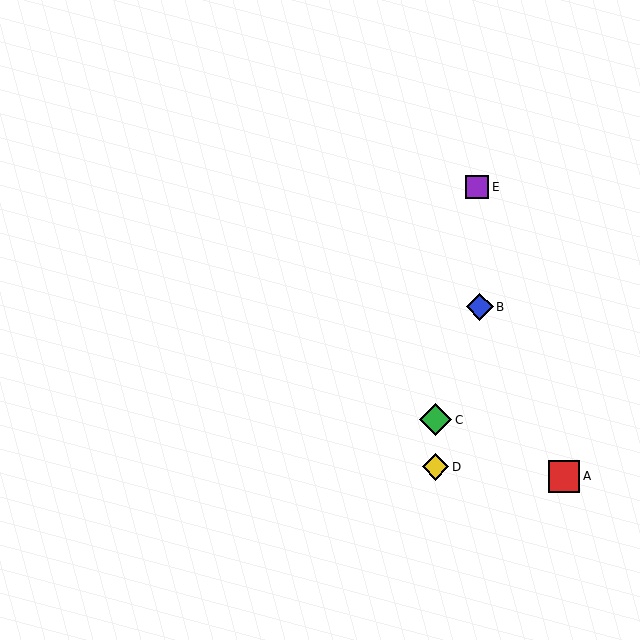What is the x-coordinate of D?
Object D is at x≈436.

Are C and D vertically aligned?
Yes, both are at x≈436.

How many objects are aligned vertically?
2 objects (C, D) are aligned vertically.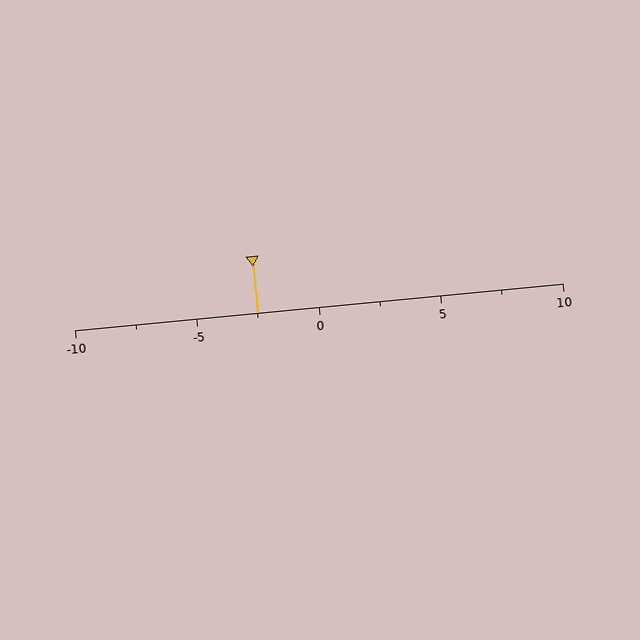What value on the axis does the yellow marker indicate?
The marker indicates approximately -2.5.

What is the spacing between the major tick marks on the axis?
The major ticks are spaced 5 apart.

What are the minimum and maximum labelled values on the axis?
The axis runs from -10 to 10.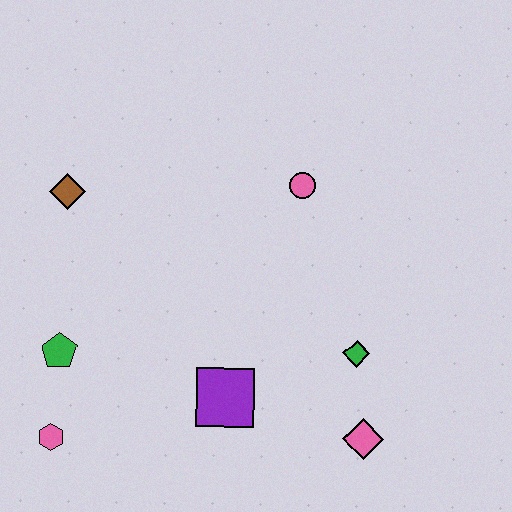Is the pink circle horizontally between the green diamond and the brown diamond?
Yes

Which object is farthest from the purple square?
The brown diamond is farthest from the purple square.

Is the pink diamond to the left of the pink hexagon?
No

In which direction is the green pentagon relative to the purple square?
The green pentagon is to the left of the purple square.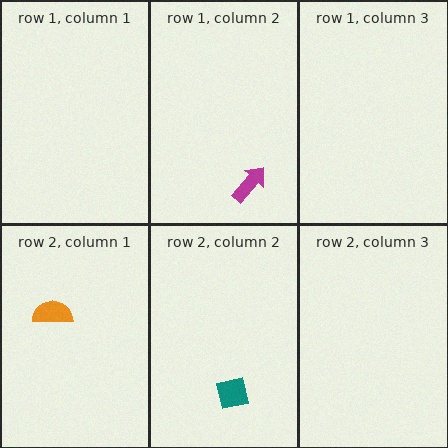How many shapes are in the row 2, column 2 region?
1.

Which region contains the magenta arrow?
The row 1, column 2 region.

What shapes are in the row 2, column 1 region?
The orange semicircle.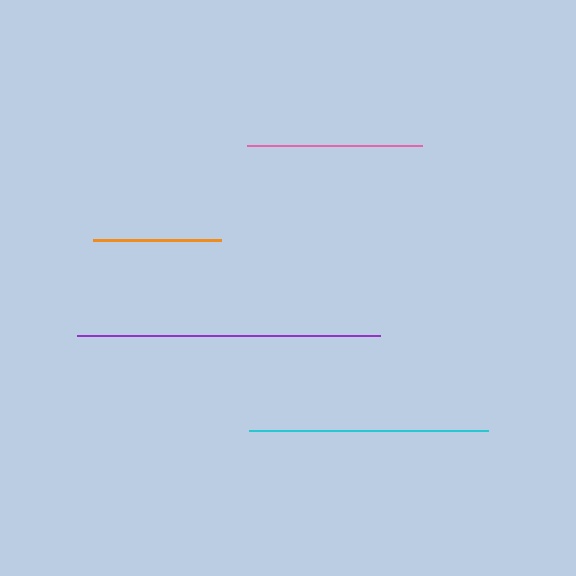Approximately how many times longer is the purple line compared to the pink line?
The purple line is approximately 1.7 times the length of the pink line.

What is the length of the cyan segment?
The cyan segment is approximately 239 pixels long.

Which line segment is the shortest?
The orange line is the shortest at approximately 128 pixels.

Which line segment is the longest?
The purple line is the longest at approximately 303 pixels.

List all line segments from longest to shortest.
From longest to shortest: purple, cyan, pink, orange.